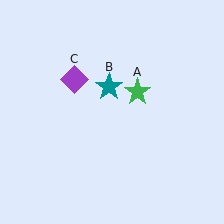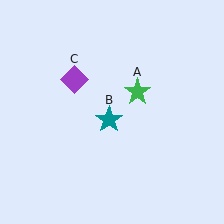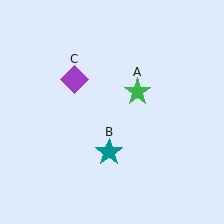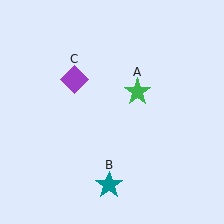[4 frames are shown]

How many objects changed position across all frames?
1 object changed position: teal star (object B).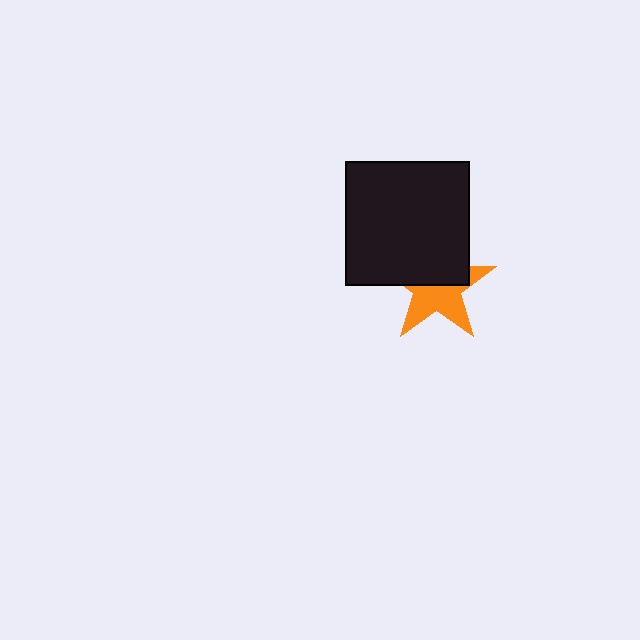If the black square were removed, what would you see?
You would see the complete orange star.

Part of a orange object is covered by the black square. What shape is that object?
It is a star.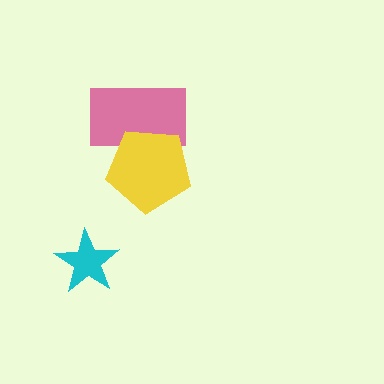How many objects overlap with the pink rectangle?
1 object overlaps with the pink rectangle.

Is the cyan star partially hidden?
No, no other shape covers it.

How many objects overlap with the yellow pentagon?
1 object overlaps with the yellow pentagon.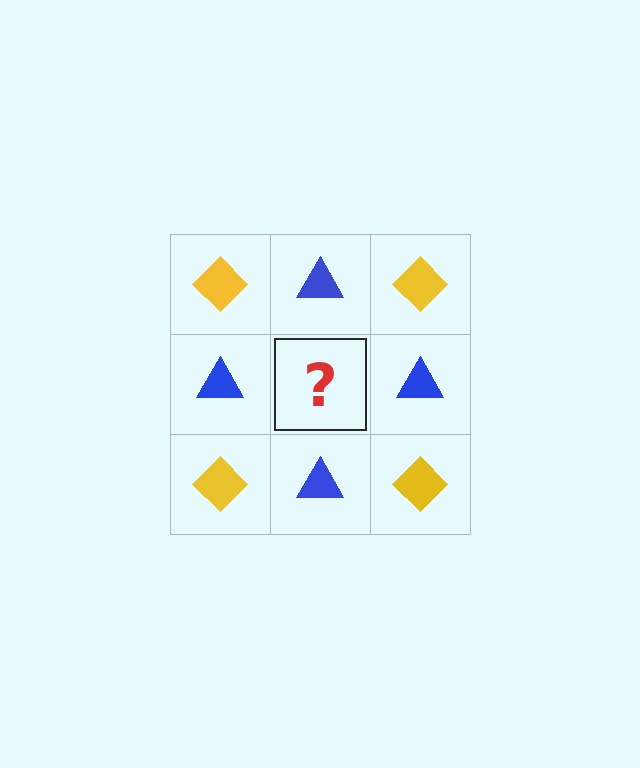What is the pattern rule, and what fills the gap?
The rule is that it alternates yellow diamond and blue triangle in a checkerboard pattern. The gap should be filled with a yellow diamond.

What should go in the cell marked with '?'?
The missing cell should contain a yellow diamond.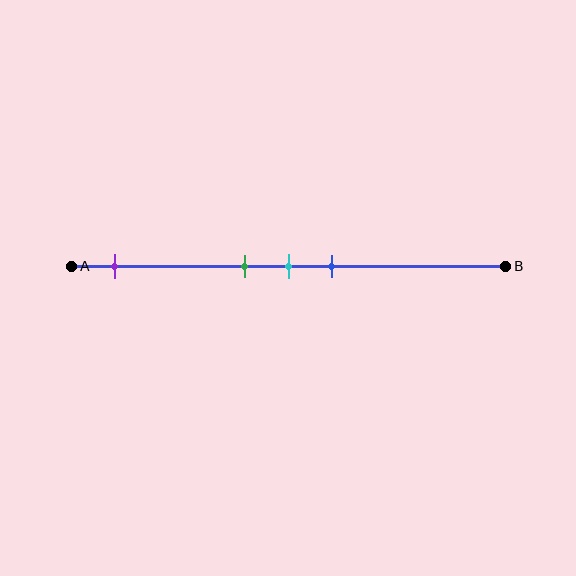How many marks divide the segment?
There are 4 marks dividing the segment.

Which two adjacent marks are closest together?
The green and cyan marks are the closest adjacent pair.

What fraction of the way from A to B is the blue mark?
The blue mark is approximately 60% (0.6) of the way from A to B.